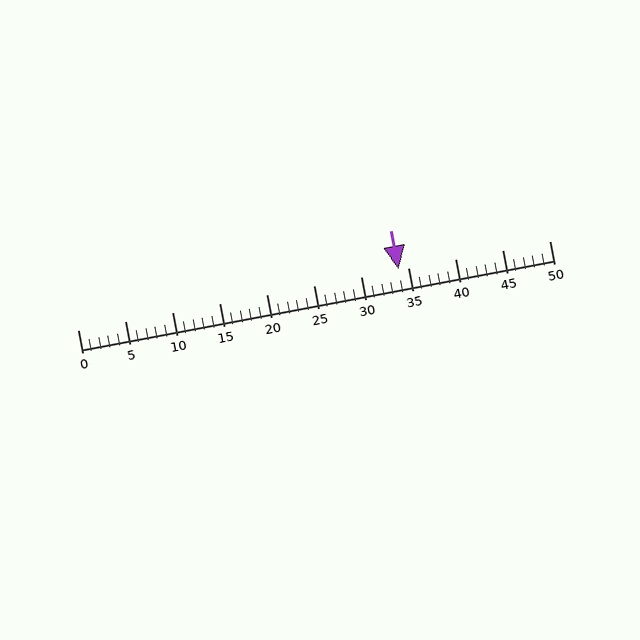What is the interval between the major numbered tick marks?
The major tick marks are spaced 5 units apart.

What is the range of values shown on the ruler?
The ruler shows values from 0 to 50.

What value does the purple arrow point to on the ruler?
The purple arrow points to approximately 34.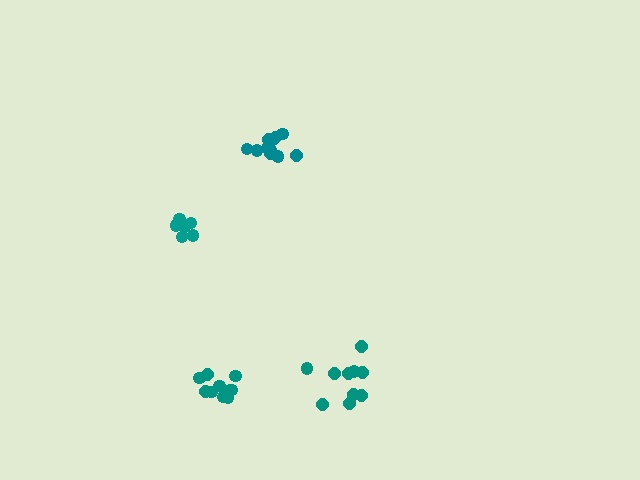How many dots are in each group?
Group 1: 7 dots, Group 2: 11 dots, Group 3: 10 dots, Group 4: 10 dots (38 total).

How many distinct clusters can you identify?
There are 4 distinct clusters.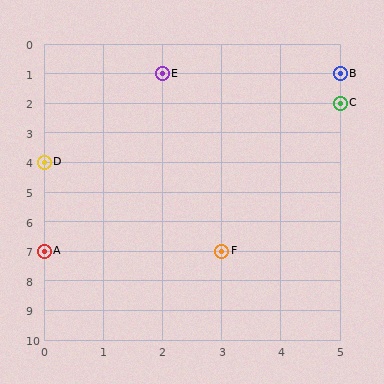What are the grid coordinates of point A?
Point A is at grid coordinates (0, 7).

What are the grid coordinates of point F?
Point F is at grid coordinates (3, 7).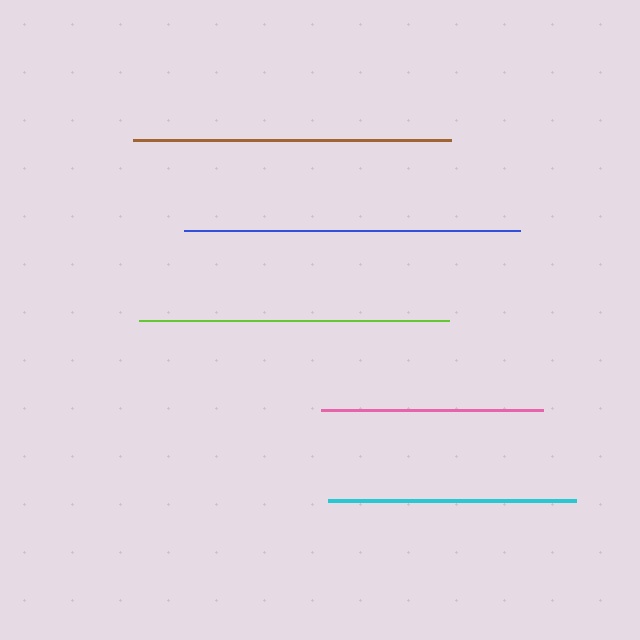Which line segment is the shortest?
The pink line is the shortest at approximately 222 pixels.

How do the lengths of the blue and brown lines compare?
The blue and brown lines are approximately the same length.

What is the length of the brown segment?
The brown segment is approximately 318 pixels long.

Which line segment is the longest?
The blue line is the longest at approximately 337 pixels.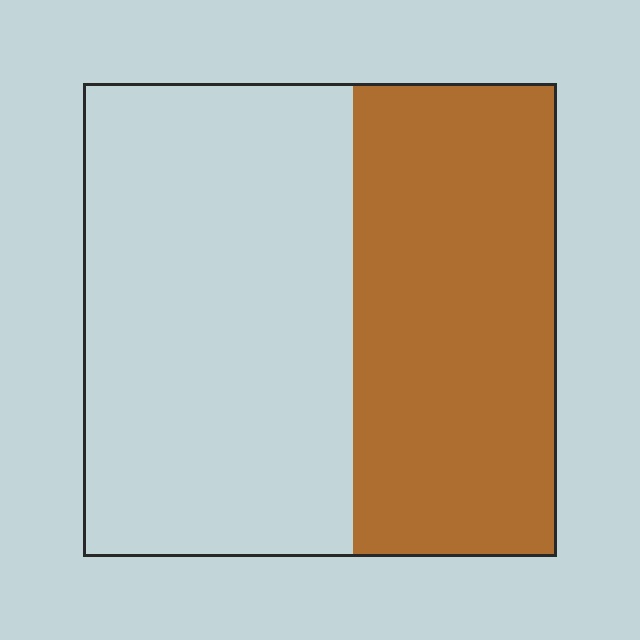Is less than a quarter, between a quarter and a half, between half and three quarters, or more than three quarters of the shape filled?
Between a quarter and a half.